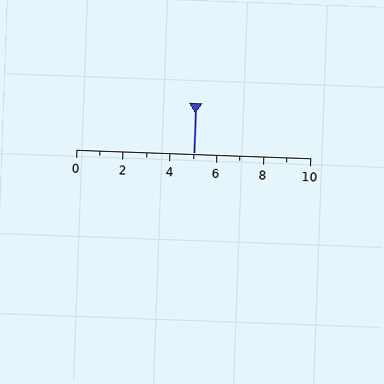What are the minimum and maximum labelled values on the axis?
The axis runs from 0 to 10.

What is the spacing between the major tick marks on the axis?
The major ticks are spaced 2 apart.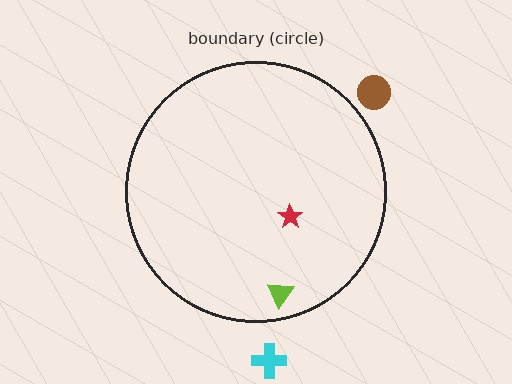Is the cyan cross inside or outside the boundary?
Outside.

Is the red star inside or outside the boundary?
Inside.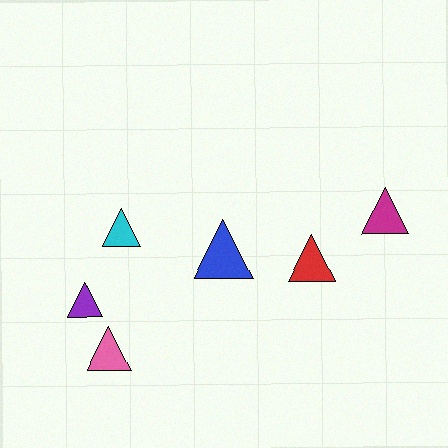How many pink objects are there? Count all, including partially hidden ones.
There is 1 pink object.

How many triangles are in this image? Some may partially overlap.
There are 6 triangles.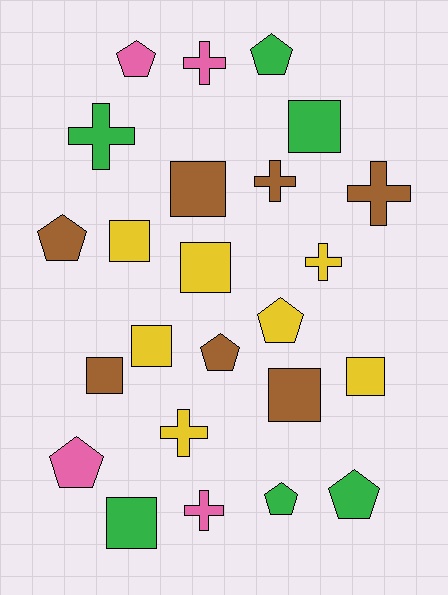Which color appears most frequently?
Brown, with 7 objects.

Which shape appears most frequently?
Square, with 9 objects.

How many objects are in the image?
There are 24 objects.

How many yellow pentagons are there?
There is 1 yellow pentagon.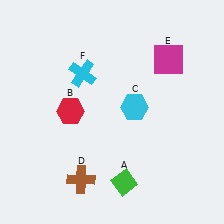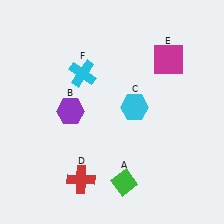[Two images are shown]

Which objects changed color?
B changed from red to purple. D changed from brown to red.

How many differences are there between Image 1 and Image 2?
There are 2 differences between the two images.